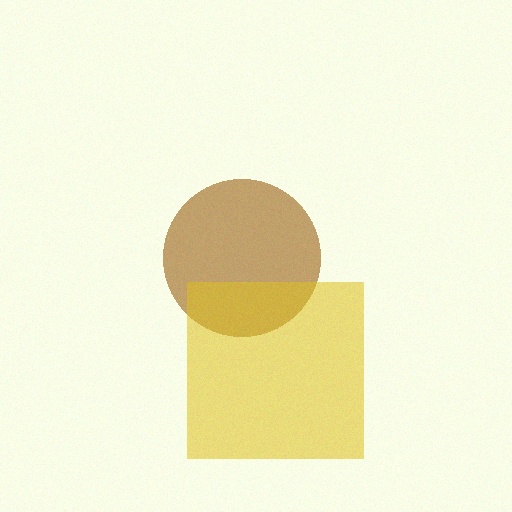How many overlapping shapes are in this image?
There are 2 overlapping shapes in the image.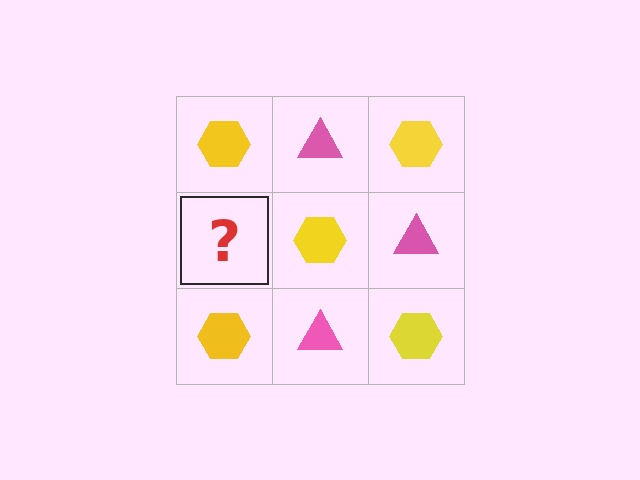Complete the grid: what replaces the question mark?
The question mark should be replaced with a pink triangle.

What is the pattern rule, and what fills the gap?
The rule is that it alternates yellow hexagon and pink triangle in a checkerboard pattern. The gap should be filled with a pink triangle.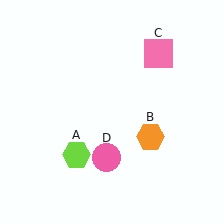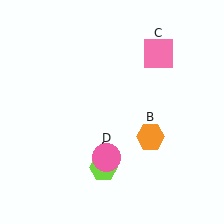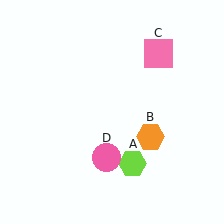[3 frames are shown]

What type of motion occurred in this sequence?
The lime hexagon (object A) rotated counterclockwise around the center of the scene.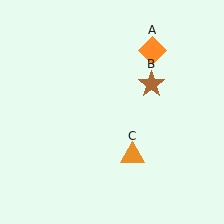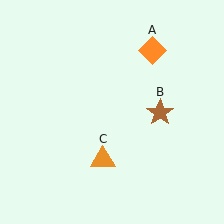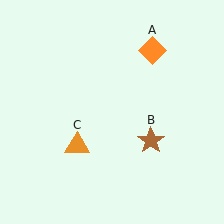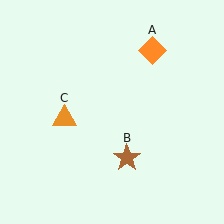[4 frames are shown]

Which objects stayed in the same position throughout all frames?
Orange diamond (object A) remained stationary.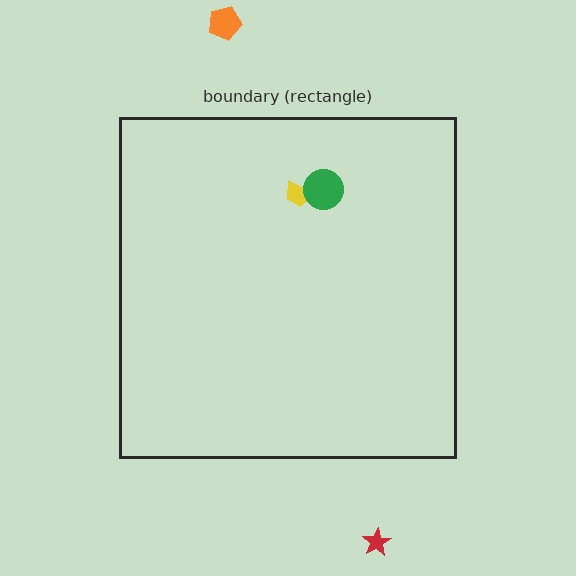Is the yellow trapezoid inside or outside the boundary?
Inside.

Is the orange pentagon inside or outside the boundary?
Outside.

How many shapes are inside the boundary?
2 inside, 2 outside.